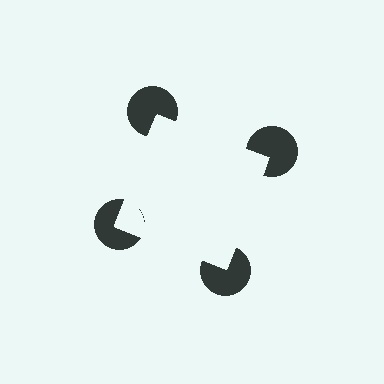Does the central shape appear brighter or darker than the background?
It typically appears slightly brighter than the background, even though no actual brightness change is drawn.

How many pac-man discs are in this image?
There are 4 — one at each vertex of the illusory square.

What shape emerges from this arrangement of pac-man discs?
An illusory square — its edges are inferred from the aligned wedge cuts in the pac-man discs, not physically drawn.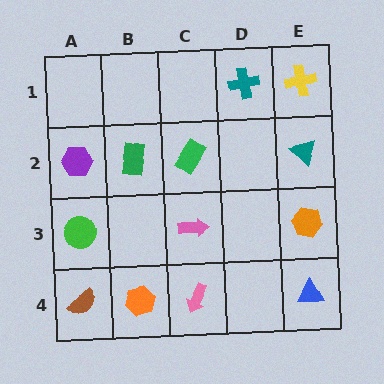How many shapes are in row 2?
4 shapes.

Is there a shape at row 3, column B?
No, that cell is empty.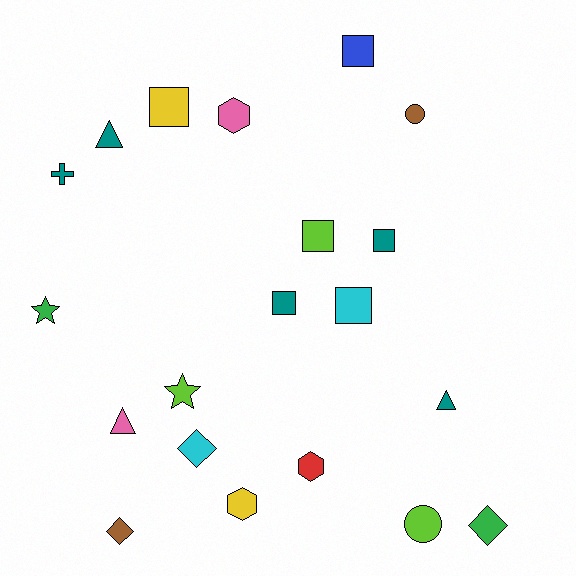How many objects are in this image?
There are 20 objects.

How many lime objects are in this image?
There are 3 lime objects.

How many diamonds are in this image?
There are 3 diamonds.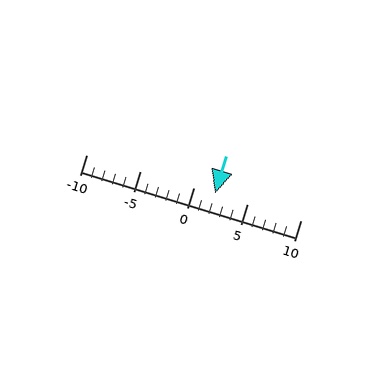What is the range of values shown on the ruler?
The ruler shows values from -10 to 10.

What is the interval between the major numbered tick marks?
The major tick marks are spaced 5 units apart.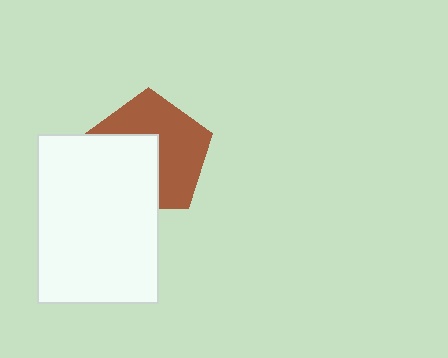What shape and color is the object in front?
The object in front is a white rectangle.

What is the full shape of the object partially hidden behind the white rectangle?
The partially hidden object is a brown pentagon.